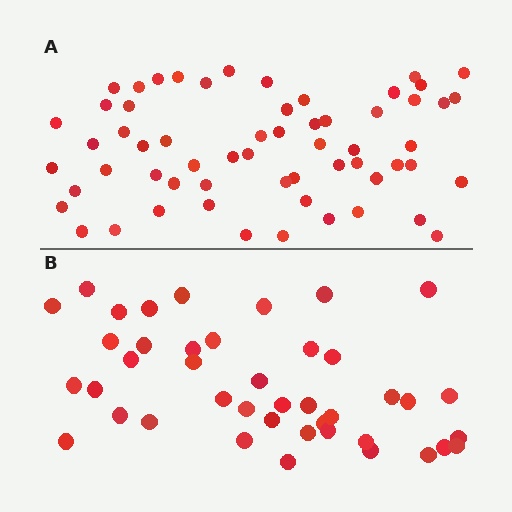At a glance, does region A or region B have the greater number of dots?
Region A (the top region) has more dots.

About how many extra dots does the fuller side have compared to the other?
Region A has approximately 20 more dots than region B.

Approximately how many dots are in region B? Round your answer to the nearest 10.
About 40 dots. (The exact count is 42, which rounds to 40.)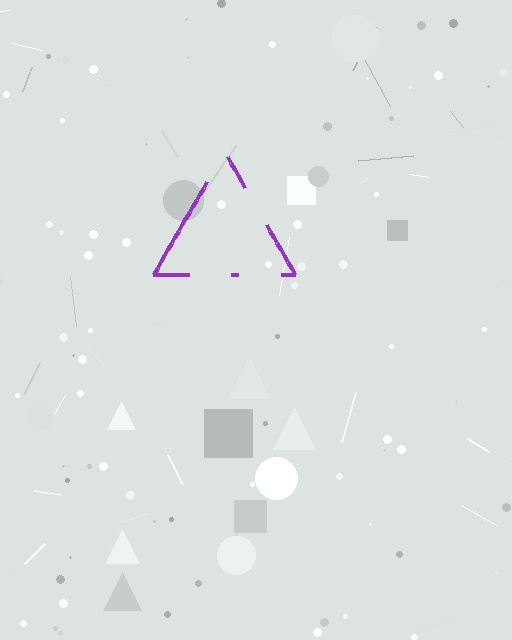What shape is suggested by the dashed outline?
The dashed outline suggests a triangle.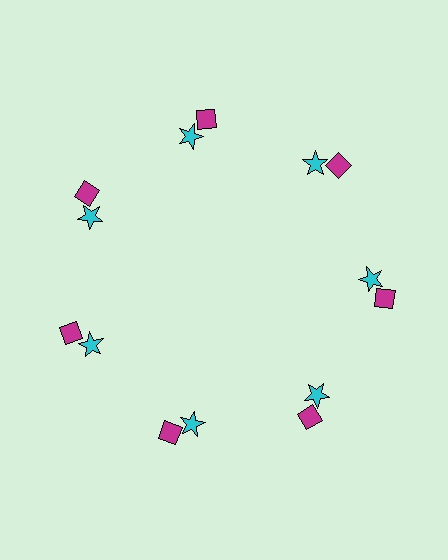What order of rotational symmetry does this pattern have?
This pattern has 7-fold rotational symmetry.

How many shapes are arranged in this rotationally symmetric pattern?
There are 14 shapes, arranged in 7 groups of 2.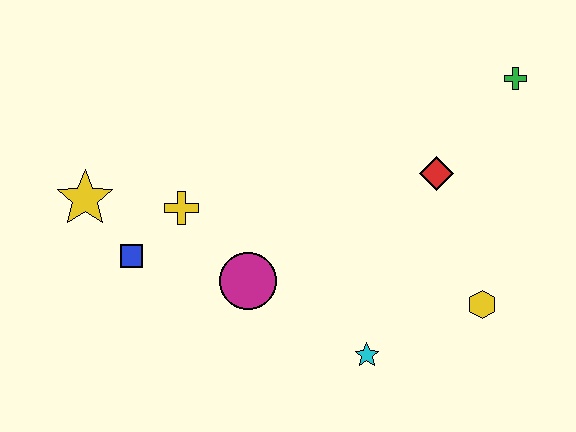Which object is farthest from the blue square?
The green cross is farthest from the blue square.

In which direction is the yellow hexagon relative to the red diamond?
The yellow hexagon is below the red diamond.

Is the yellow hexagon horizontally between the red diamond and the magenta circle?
No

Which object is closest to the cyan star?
The yellow hexagon is closest to the cyan star.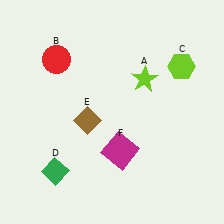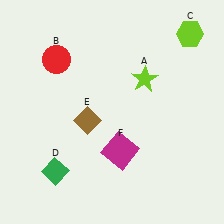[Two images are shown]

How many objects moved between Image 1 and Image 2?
1 object moved between the two images.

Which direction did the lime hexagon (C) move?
The lime hexagon (C) moved up.